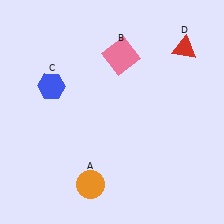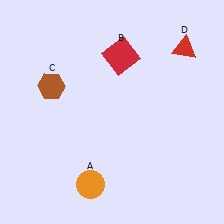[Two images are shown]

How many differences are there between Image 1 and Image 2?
There are 2 differences between the two images.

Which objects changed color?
B changed from pink to red. C changed from blue to brown.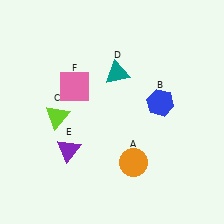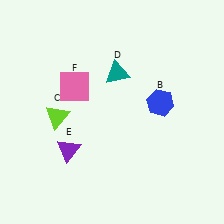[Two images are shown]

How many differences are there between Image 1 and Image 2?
There is 1 difference between the two images.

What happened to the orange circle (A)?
The orange circle (A) was removed in Image 2. It was in the bottom-right area of Image 1.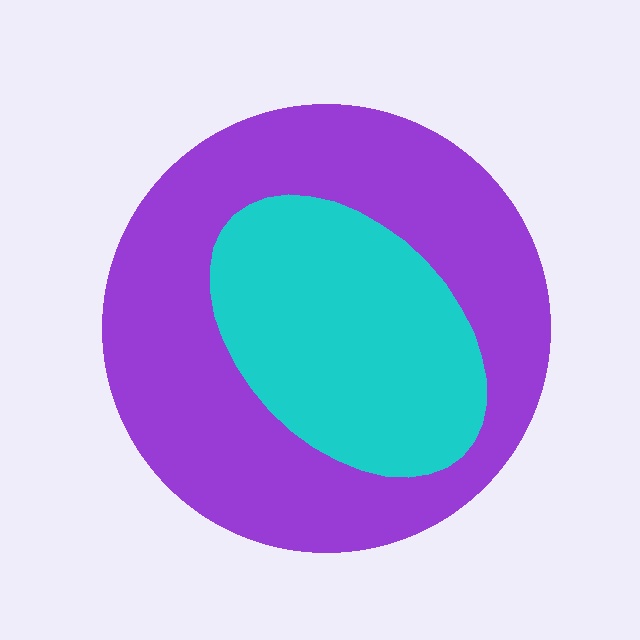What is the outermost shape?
The purple circle.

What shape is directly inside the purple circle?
The cyan ellipse.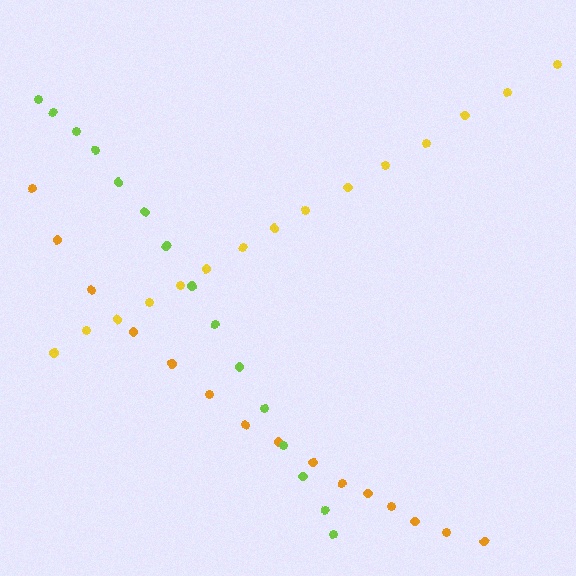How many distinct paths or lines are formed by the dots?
There are 3 distinct paths.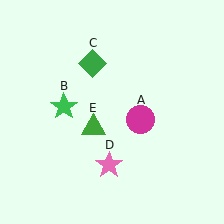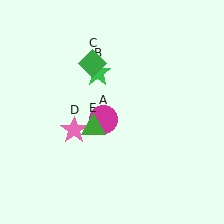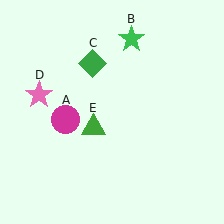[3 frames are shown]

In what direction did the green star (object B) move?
The green star (object B) moved up and to the right.